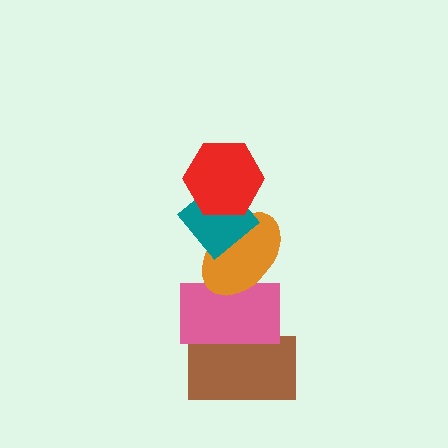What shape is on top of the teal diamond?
The red hexagon is on top of the teal diamond.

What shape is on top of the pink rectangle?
The orange ellipse is on top of the pink rectangle.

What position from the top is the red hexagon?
The red hexagon is 1st from the top.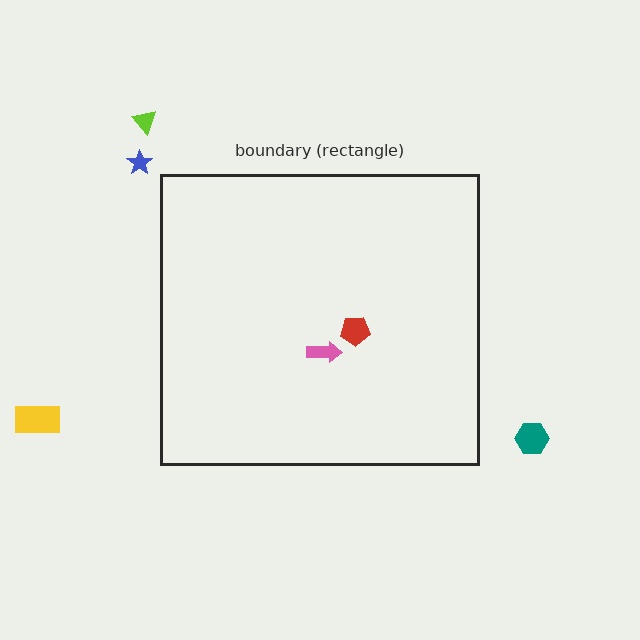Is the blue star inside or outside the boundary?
Outside.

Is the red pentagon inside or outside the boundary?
Inside.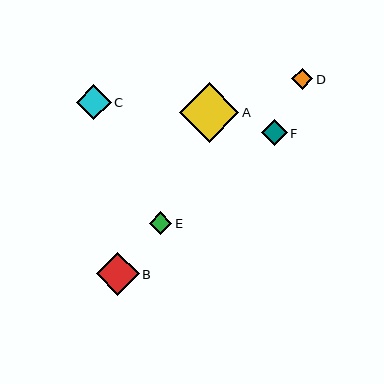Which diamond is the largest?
Diamond A is the largest with a size of approximately 60 pixels.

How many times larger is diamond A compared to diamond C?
Diamond A is approximately 1.7 times the size of diamond C.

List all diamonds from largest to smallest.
From largest to smallest: A, B, C, F, E, D.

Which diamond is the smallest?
Diamond D is the smallest with a size of approximately 21 pixels.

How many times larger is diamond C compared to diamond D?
Diamond C is approximately 1.7 times the size of diamond D.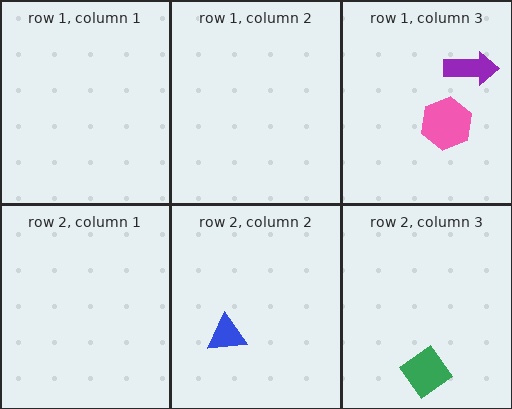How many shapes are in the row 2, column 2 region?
1.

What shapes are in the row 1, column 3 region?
The purple arrow, the pink hexagon.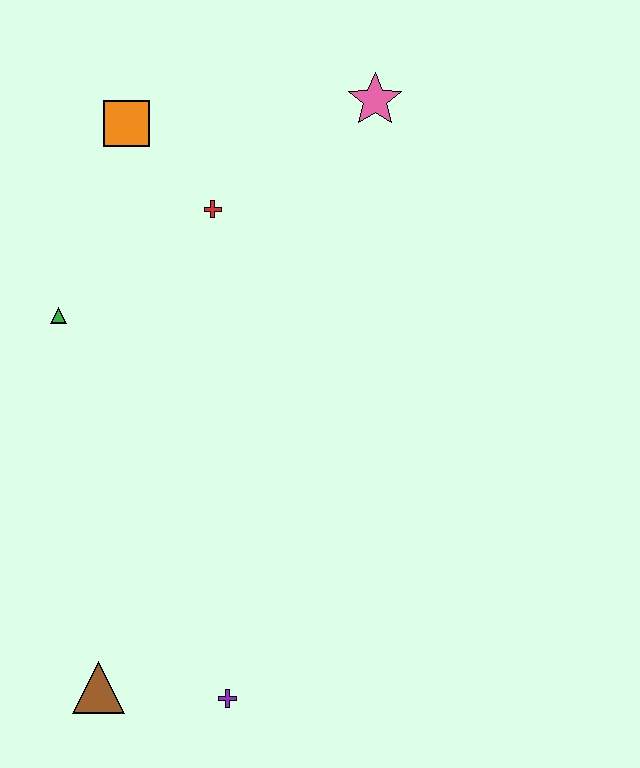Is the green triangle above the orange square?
No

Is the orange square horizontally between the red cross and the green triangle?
Yes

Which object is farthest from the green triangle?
The purple cross is farthest from the green triangle.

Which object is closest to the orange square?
The red cross is closest to the orange square.